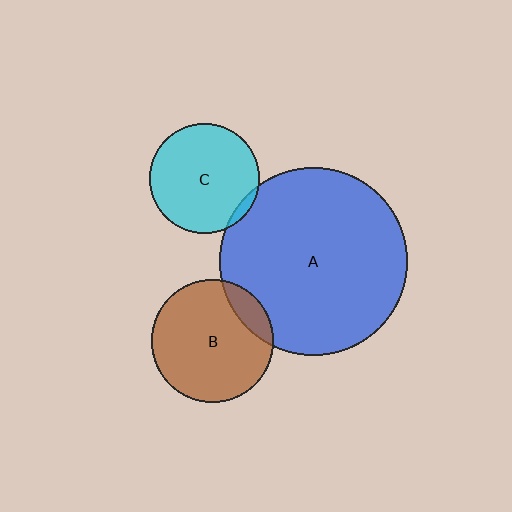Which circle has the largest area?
Circle A (blue).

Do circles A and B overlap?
Yes.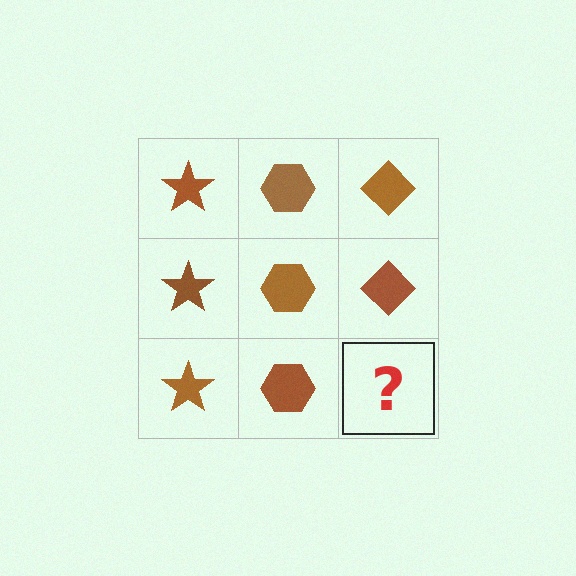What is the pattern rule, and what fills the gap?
The rule is that each column has a consistent shape. The gap should be filled with a brown diamond.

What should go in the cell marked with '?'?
The missing cell should contain a brown diamond.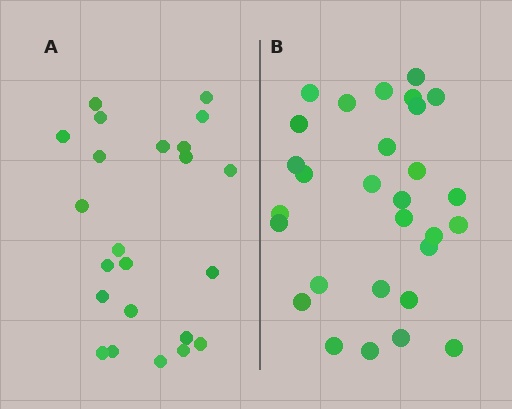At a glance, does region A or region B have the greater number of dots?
Region B (the right region) has more dots.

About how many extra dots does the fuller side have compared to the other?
Region B has about 6 more dots than region A.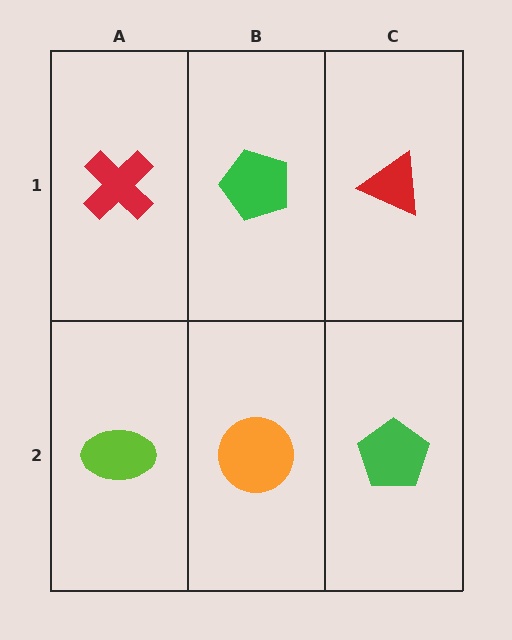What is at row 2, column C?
A green pentagon.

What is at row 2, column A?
A lime ellipse.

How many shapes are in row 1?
3 shapes.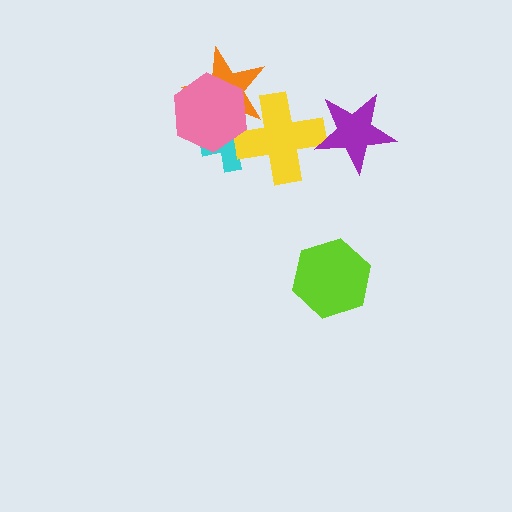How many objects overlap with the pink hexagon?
3 objects overlap with the pink hexagon.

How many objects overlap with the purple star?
1 object overlaps with the purple star.